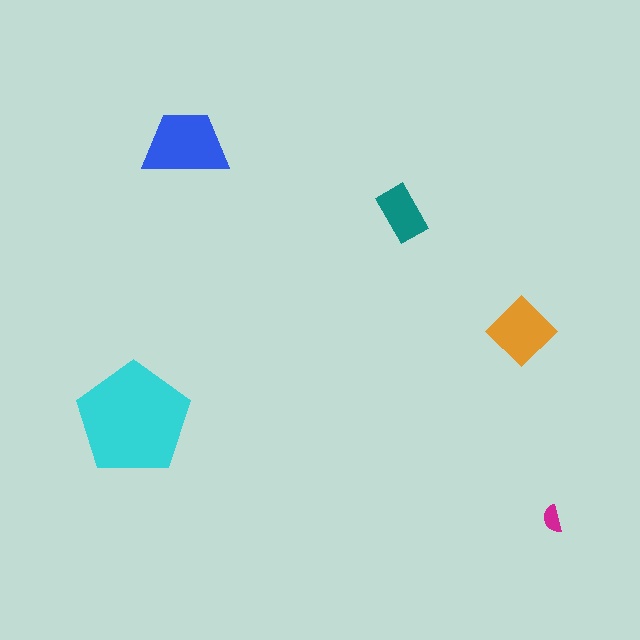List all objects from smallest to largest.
The magenta semicircle, the teal rectangle, the orange diamond, the blue trapezoid, the cyan pentagon.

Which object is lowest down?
The magenta semicircle is bottommost.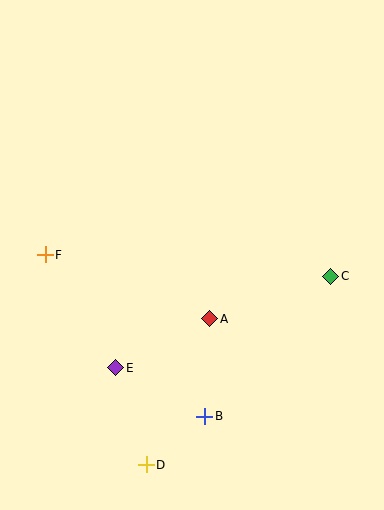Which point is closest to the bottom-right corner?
Point B is closest to the bottom-right corner.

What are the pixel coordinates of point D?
Point D is at (146, 465).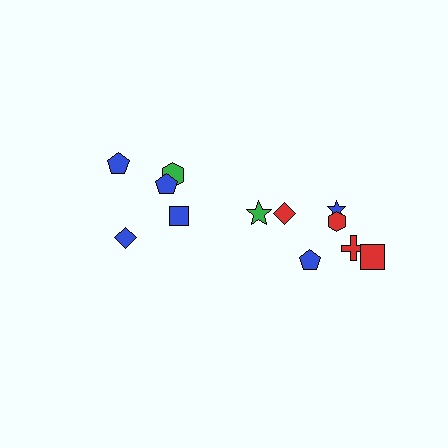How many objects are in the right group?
There are 7 objects.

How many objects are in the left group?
There are 5 objects.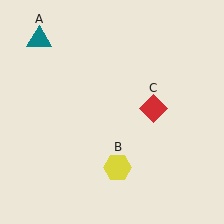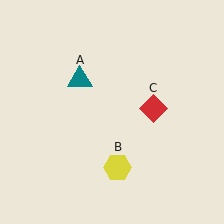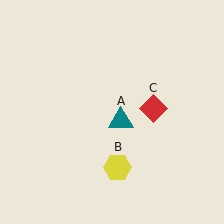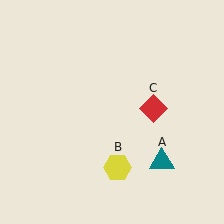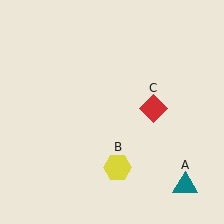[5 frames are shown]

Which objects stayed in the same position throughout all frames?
Yellow hexagon (object B) and red diamond (object C) remained stationary.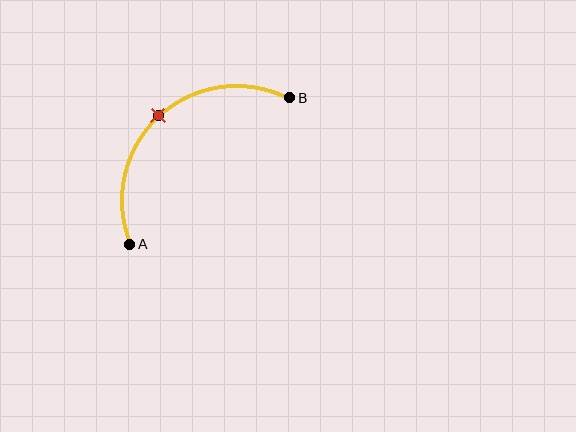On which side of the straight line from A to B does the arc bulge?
The arc bulges above and to the left of the straight line connecting A and B.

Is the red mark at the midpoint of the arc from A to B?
Yes. The red mark lies on the arc at equal arc-length from both A and B — it is the arc midpoint.